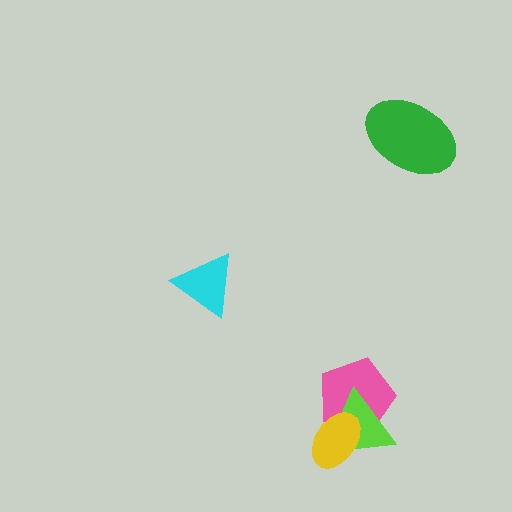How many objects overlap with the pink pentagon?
2 objects overlap with the pink pentagon.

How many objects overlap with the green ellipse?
0 objects overlap with the green ellipse.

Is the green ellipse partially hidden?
No, no other shape covers it.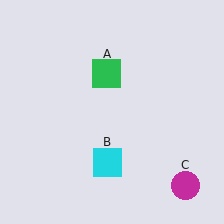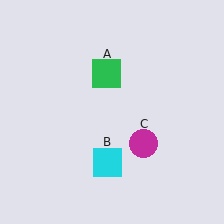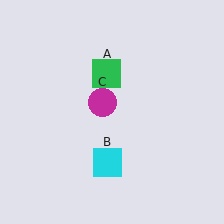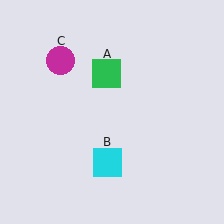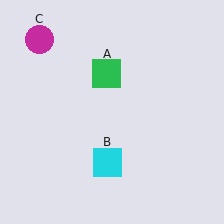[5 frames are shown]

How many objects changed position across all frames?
1 object changed position: magenta circle (object C).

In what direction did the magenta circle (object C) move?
The magenta circle (object C) moved up and to the left.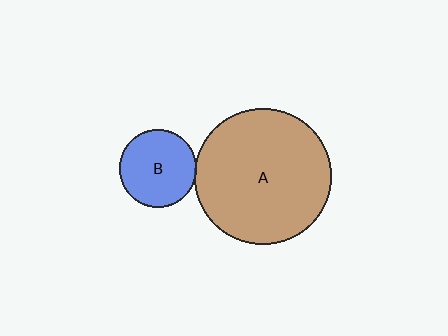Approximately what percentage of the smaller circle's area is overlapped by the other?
Approximately 5%.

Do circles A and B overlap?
Yes.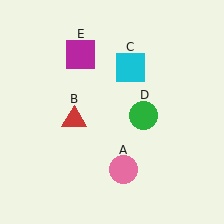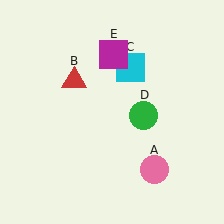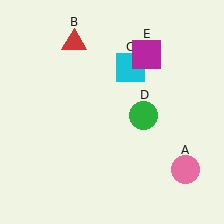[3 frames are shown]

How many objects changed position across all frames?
3 objects changed position: pink circle (object A), red triangle (object B), magenta square (object E).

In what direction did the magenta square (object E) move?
The magenta square (object E) moved right.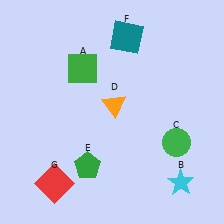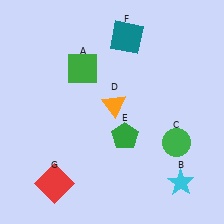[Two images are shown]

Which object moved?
The green pentagon (E) moved right.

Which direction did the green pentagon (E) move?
The green pentagon (E) moved right.